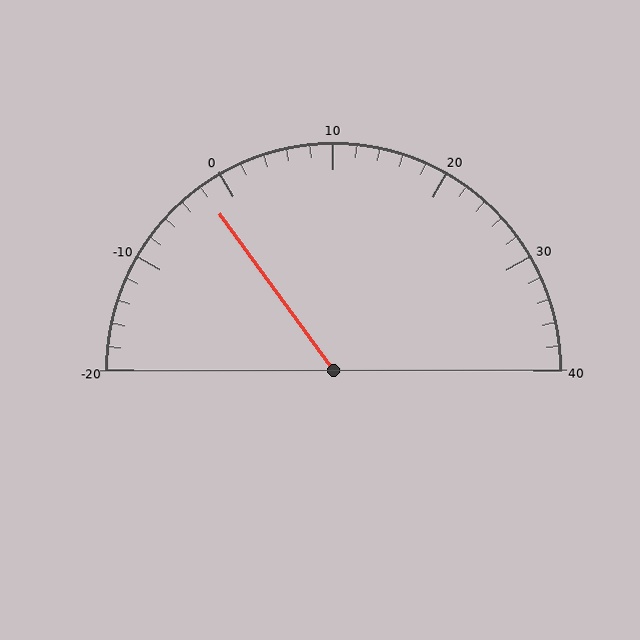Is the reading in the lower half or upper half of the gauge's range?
The reading is in the lower half of the range (-20 to 40).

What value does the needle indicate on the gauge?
The needle indicates approximately -2.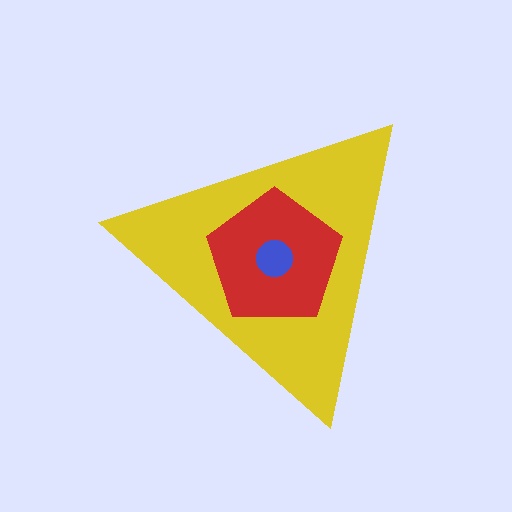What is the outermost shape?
The yellow triangle.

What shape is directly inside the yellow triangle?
The red pentagon.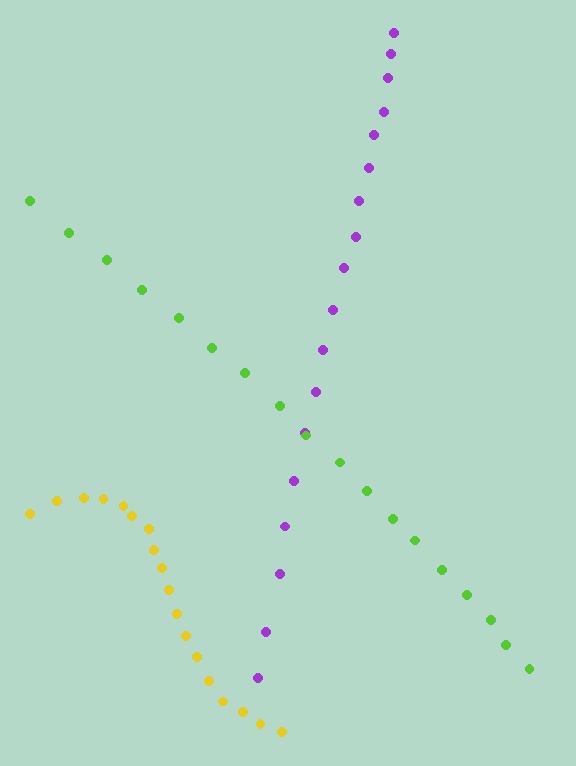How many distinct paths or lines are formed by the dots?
There are 3 distinct paths.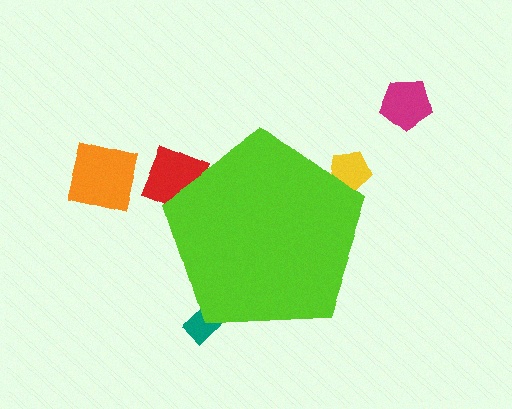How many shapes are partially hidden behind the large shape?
3 shapes are partially hidden.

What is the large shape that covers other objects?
A lime pentagon.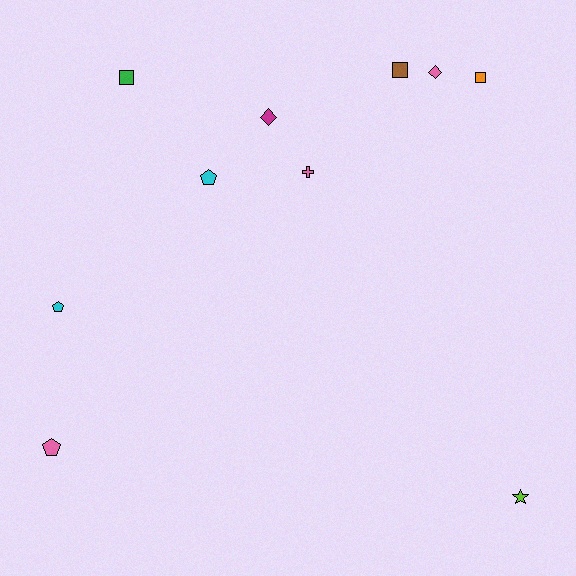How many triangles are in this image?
There are no triangles.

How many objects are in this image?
There are 10 objects.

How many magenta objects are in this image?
There is 1 magenta object.